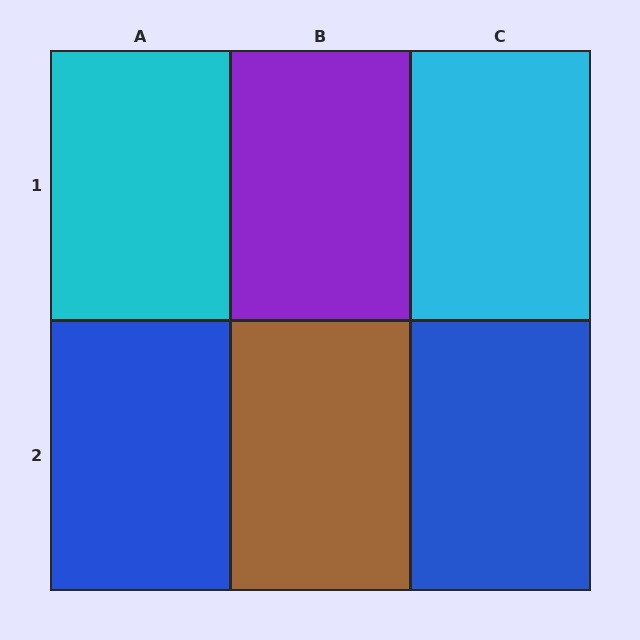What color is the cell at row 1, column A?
Cyan.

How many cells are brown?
1 cell is brown.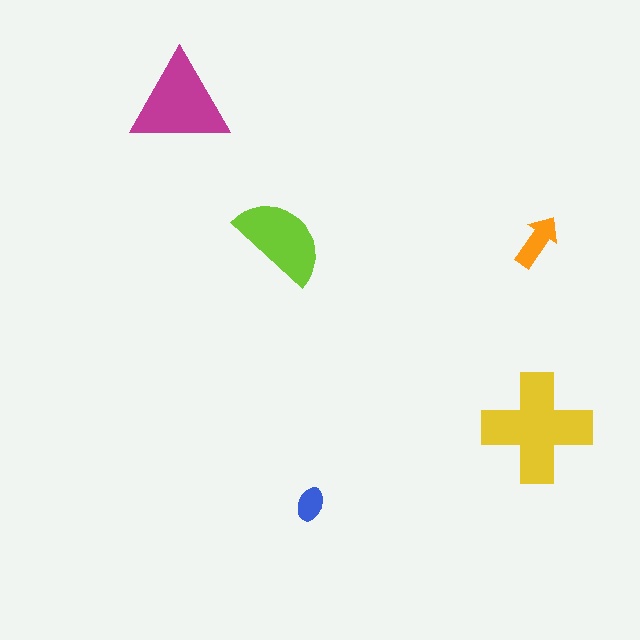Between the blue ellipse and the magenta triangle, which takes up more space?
The magenta triangle.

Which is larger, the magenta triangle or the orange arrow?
The magenta triangle.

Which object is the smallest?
The blue ellipse.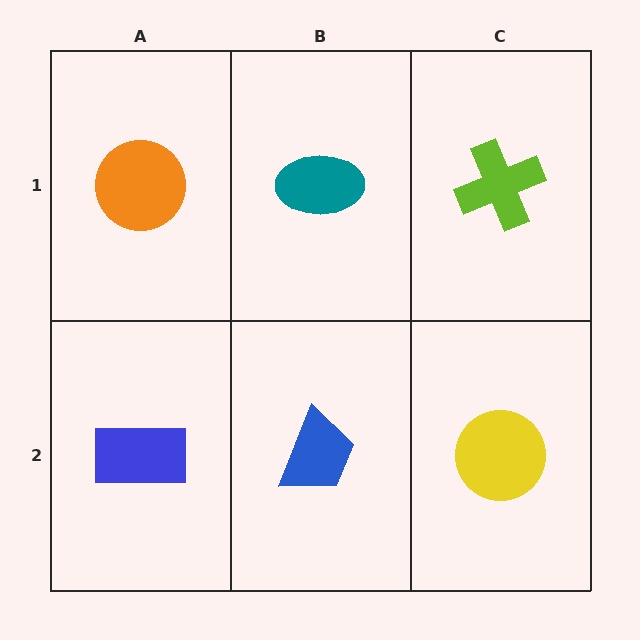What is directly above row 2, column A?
An orange circle.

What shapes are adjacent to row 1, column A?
A blue rectangle (row 2, column A), a teal ellipse (row 1, column B).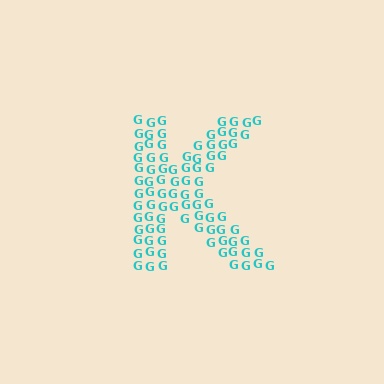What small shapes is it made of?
It is made of small letter G's.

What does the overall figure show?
The overall figure shows the letter K.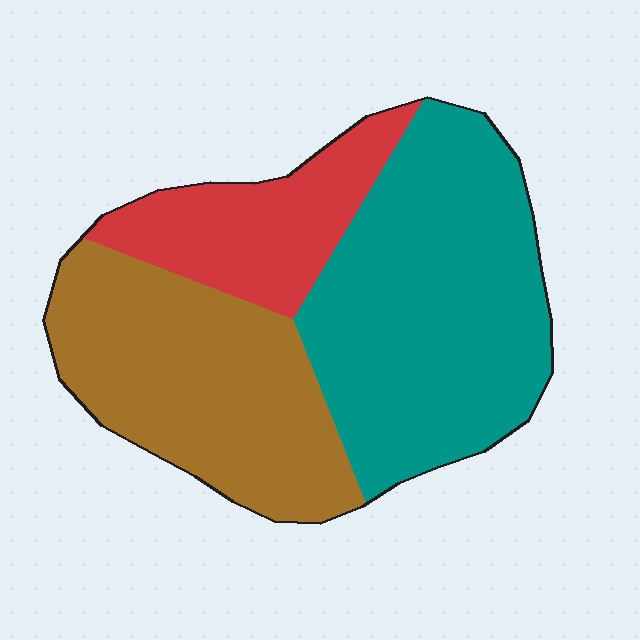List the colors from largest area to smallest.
From largest to smallest: teal, brown, red.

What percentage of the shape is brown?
Brown takes up about one third (1/3) of the shape.